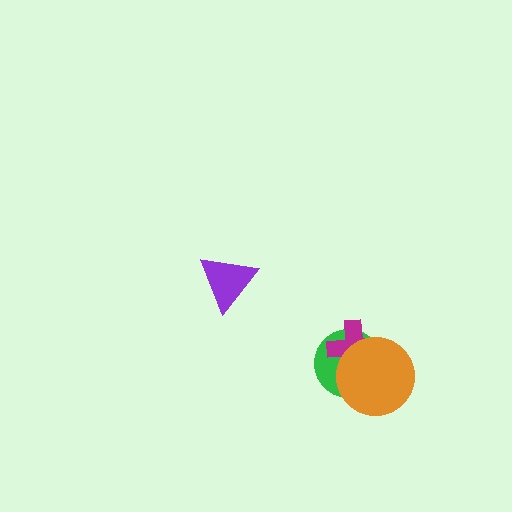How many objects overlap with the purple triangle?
0 objects overlap with the purple triangle.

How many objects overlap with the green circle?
2 objects overlap with the green circle.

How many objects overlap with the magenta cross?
2 objects overlap with the magenta cross.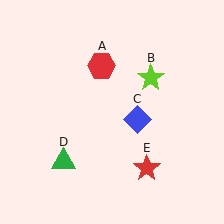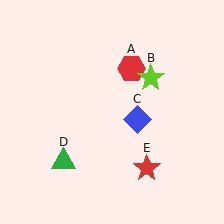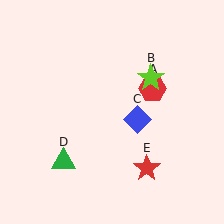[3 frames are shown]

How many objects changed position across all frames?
1 object changed position: red hexagon (object A).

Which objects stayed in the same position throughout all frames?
Lime star (object B) and blue diamond (object C) and green triangle (object D) and red star (object E) remained stationary.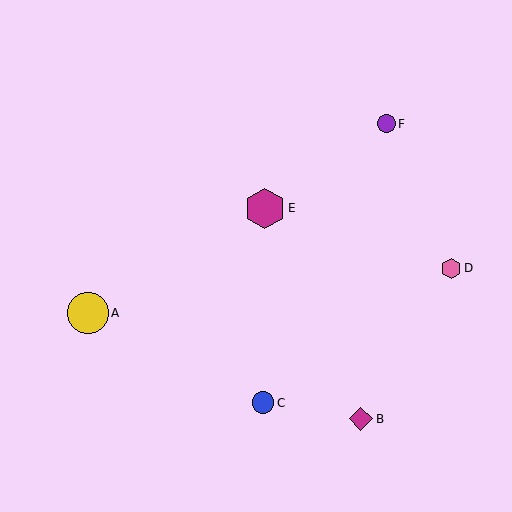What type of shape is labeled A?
Shape A is a yellow circle.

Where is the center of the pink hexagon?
The center of the pink hexagon is at (451, 269).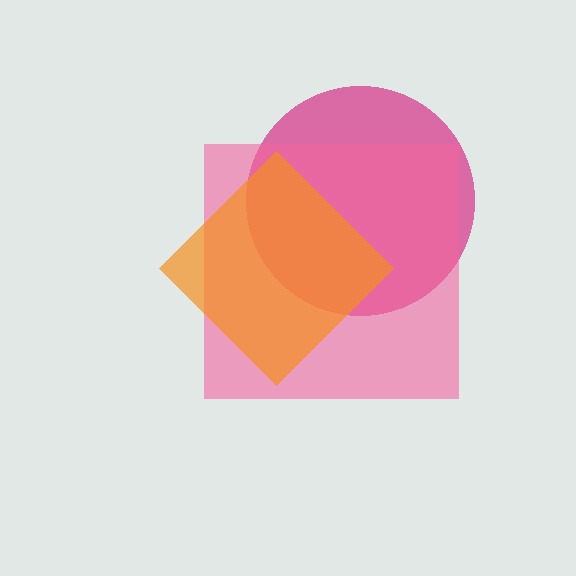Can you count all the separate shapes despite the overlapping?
Yes, there are 3 separate shapes.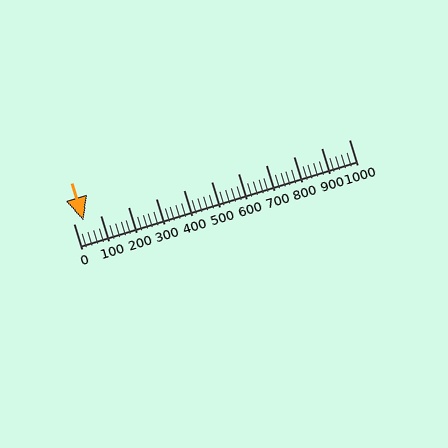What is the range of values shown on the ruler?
The ruler shows values from 0 to 1000.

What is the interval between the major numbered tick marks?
The major tick marks are spaced 100 units apart.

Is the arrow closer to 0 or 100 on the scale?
The arrow is closer to 0.